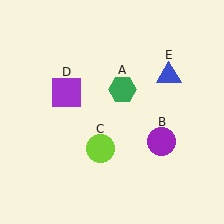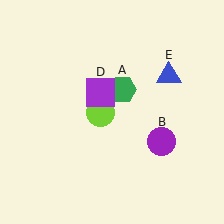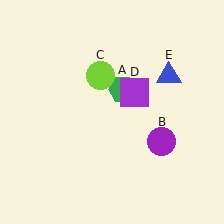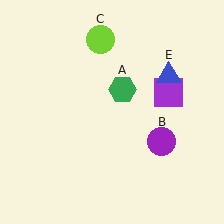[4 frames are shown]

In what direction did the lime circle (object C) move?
The lime circle (object C) moved up.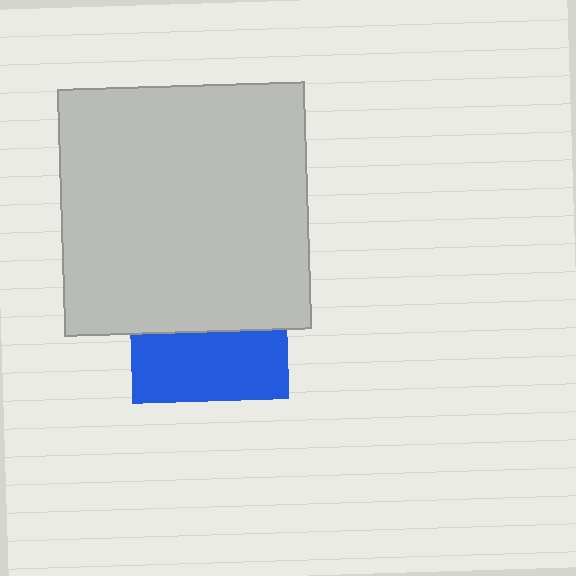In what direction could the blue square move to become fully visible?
The blue square could move down. That would shift it out from behind the light gray square entirely.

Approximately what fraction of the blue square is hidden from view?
Roughly 56% of the blue square is hidden behind the light gray square.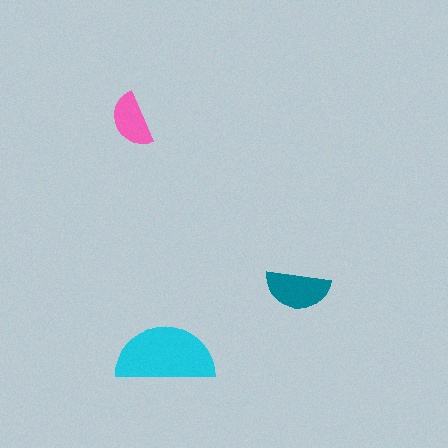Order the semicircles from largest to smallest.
the cyan one, the teal one, the pink one.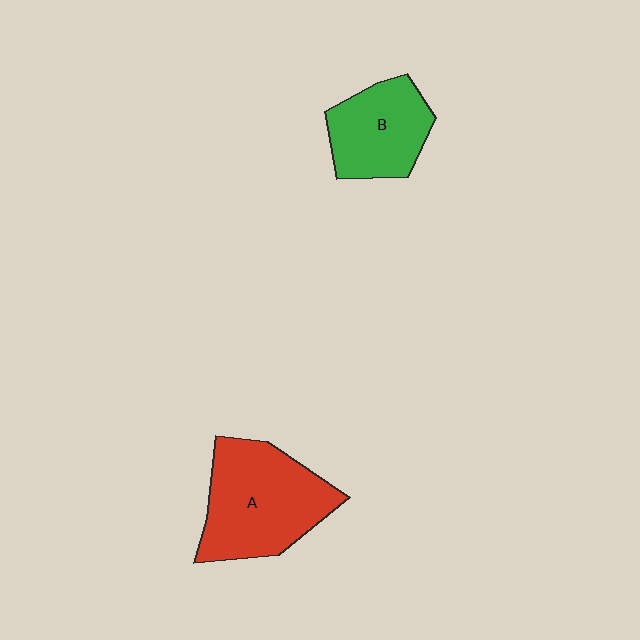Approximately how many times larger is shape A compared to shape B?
Approximately 1.5 times.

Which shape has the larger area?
Shape A (red).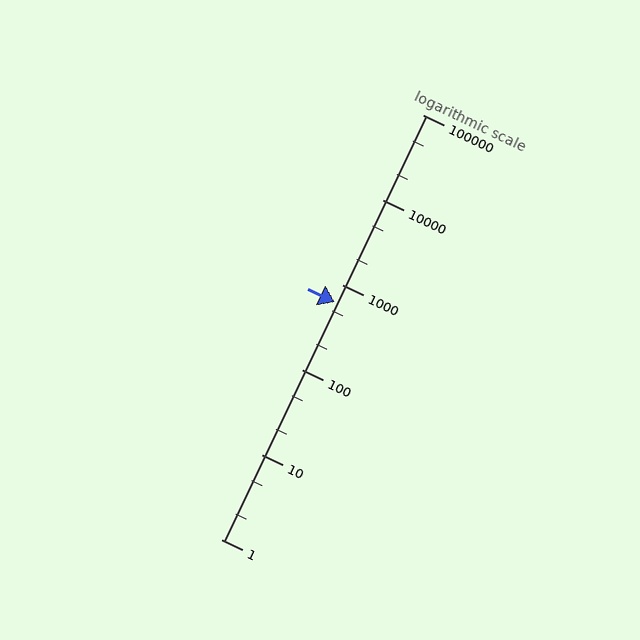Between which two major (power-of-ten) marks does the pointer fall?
The pointer is between 100 and 1000.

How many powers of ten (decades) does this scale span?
The scale spans 5 decades, from 1 to 100000.